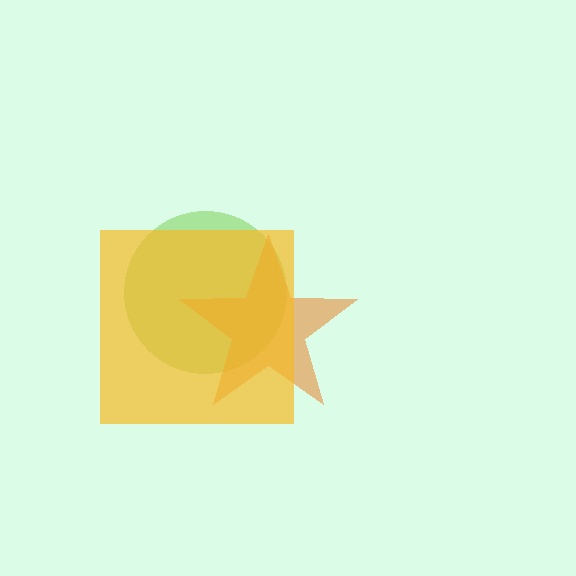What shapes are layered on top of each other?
The layered shapes are: a lime circle, an orange star, a yellow square.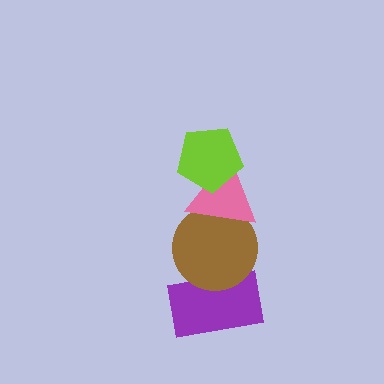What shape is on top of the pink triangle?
The lime pentagon is on top of the pink triangle.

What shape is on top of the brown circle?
The pink triangle is on top of the brown circle.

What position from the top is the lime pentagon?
The lime pentagon is 1st from the top.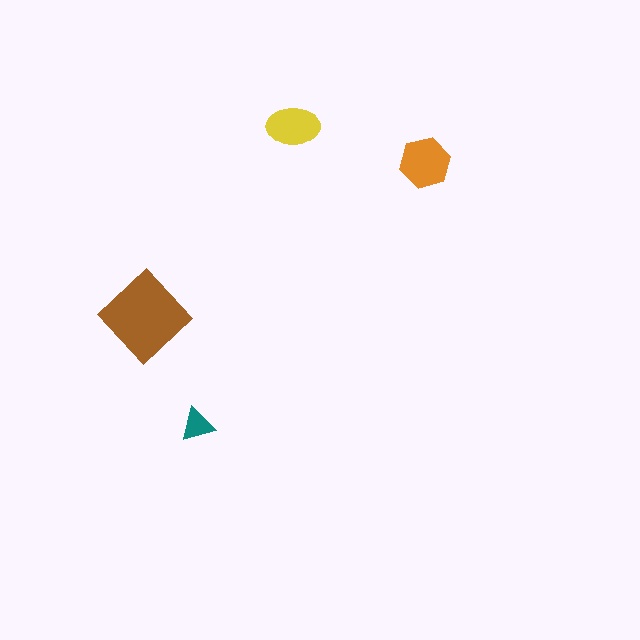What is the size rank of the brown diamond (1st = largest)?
1st.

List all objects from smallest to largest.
The teal triangle, the yellow ellipse, the orange hexagon, the brown diamond.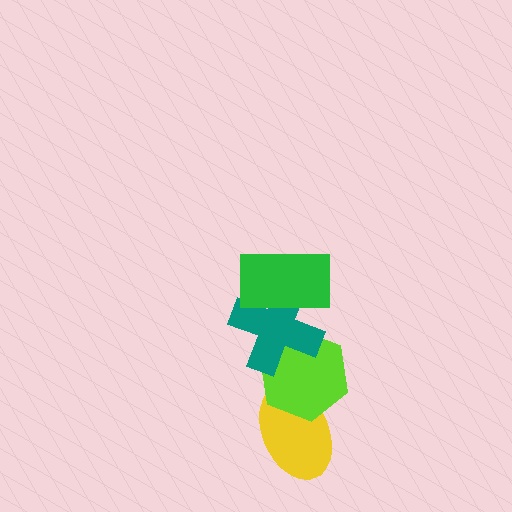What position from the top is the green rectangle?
The green rectangle is 1st from the top.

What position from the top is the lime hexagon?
The lime hexagon is 3rd from the top.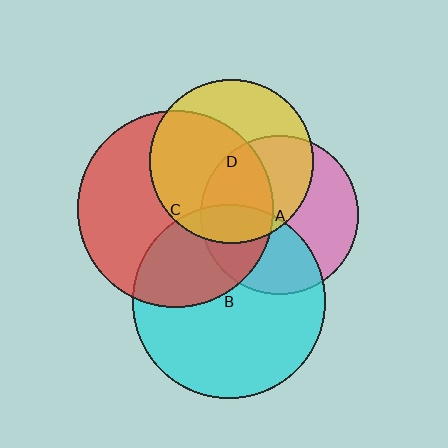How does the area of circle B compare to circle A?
Approximately 1.5 times.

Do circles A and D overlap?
Yes.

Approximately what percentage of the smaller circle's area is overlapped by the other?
Approximately 45%.